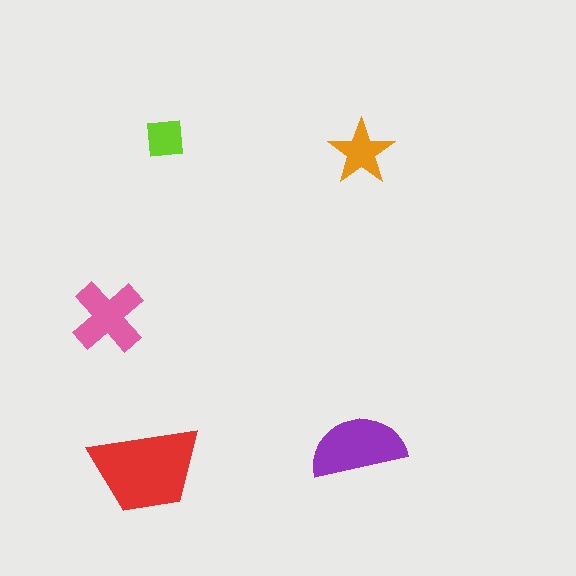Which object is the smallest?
The lime square.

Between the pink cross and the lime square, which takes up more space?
The pink cross.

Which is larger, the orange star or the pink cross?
The pink cross.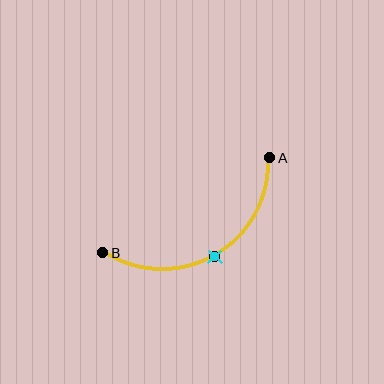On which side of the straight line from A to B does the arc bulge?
The arc bulges below the straight line connecting A and B.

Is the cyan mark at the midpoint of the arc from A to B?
Yes. The cyan mark lies on the arc at equal arc-length from both A and B — it is the arc midpoint.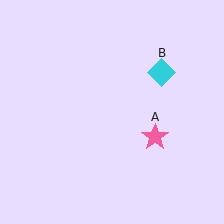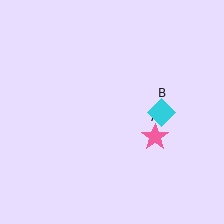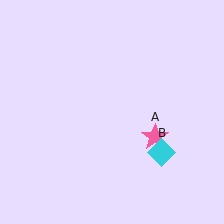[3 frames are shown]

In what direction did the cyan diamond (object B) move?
The cyan diamond (object B) moved down.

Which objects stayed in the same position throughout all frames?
Pink star (object A) remained stationary.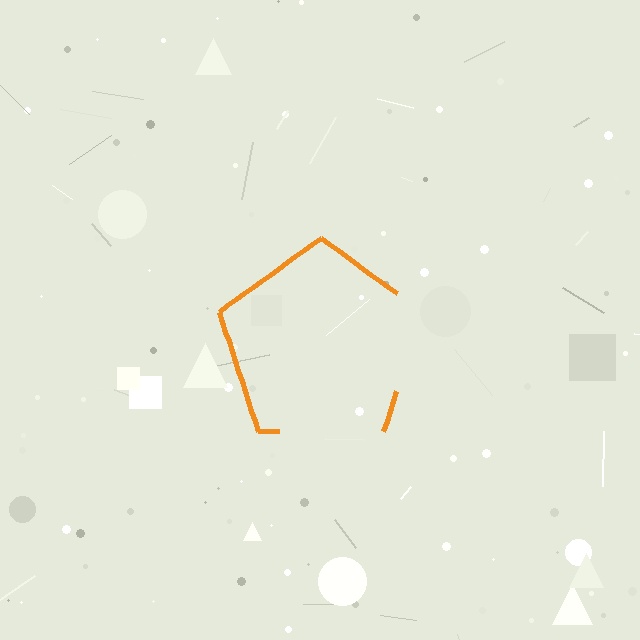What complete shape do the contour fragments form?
The contour fragments form a pentagon.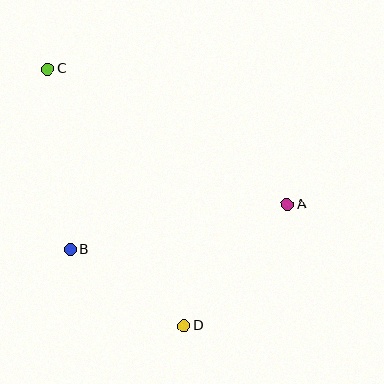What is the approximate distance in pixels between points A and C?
The distance between A and C is approximately 276 pixels.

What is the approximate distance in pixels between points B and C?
The distance between B and C is approximately 182 pixels.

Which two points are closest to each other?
Points B and D are closest to each other.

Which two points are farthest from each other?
Points C and D are farthest from each other.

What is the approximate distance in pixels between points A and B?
The distance between A and B is approximately 222 pixels.